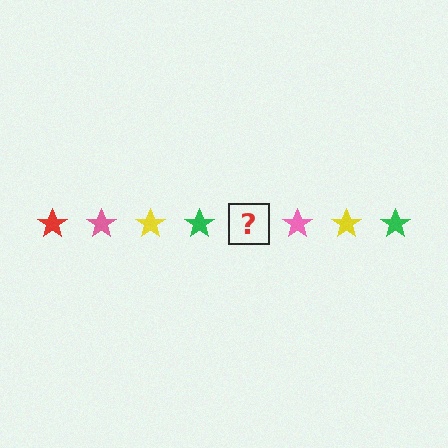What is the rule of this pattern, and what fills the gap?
The rule is that the pattern cycles through red, pink, yellow, green stars. The gap should be filled with a red star.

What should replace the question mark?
The question mark should be replaced with a red star.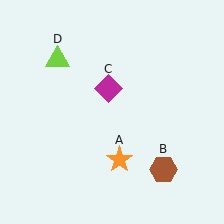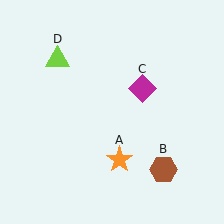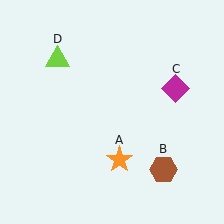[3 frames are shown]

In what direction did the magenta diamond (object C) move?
The magenta diamond (object C) moved right.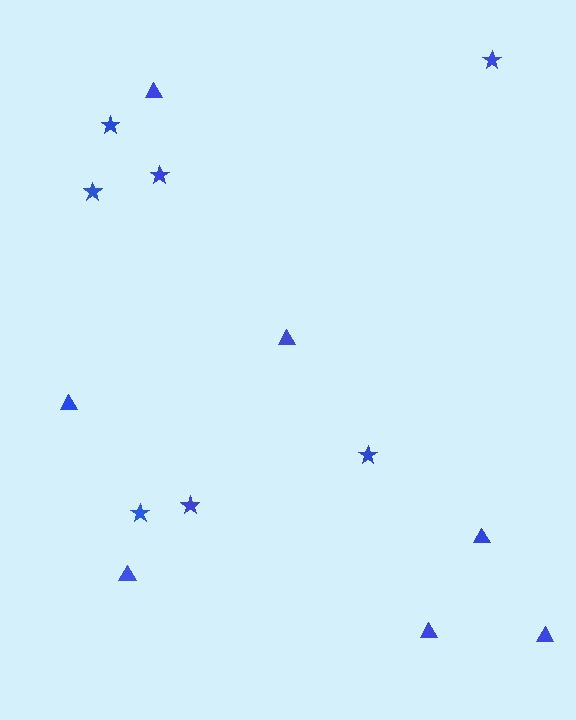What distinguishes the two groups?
There are 2 groups: one group of stars (7) and one group of triangles (7).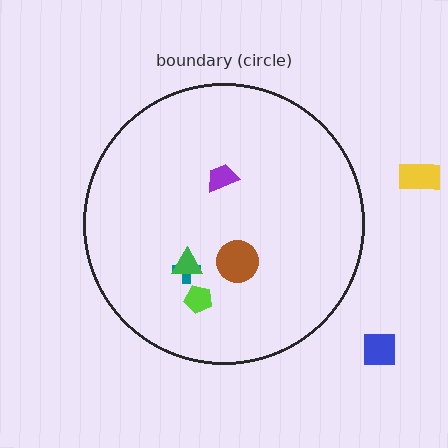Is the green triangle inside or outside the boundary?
Inside.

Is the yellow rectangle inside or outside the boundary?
Outside.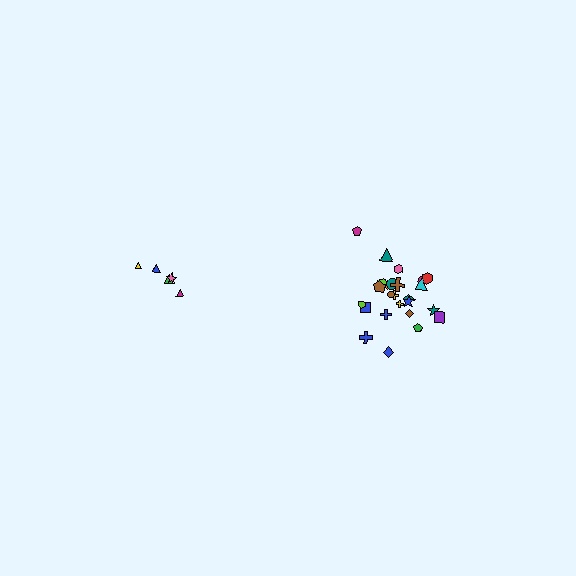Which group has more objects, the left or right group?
The right group.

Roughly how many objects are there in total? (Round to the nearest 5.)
Roughly 30 objects in total.